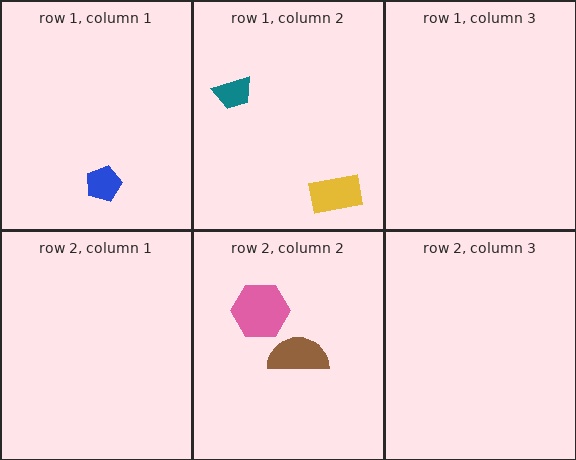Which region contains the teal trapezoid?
The row 1, column 2 region.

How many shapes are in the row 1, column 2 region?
2.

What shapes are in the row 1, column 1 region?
The blue pentagon.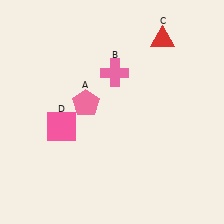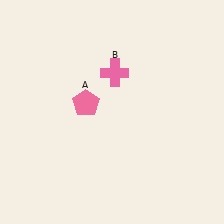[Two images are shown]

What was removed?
The pink square (D), the red triangle (C) were removed in Image 2.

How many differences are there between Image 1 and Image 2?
There are 2 differences between the two images.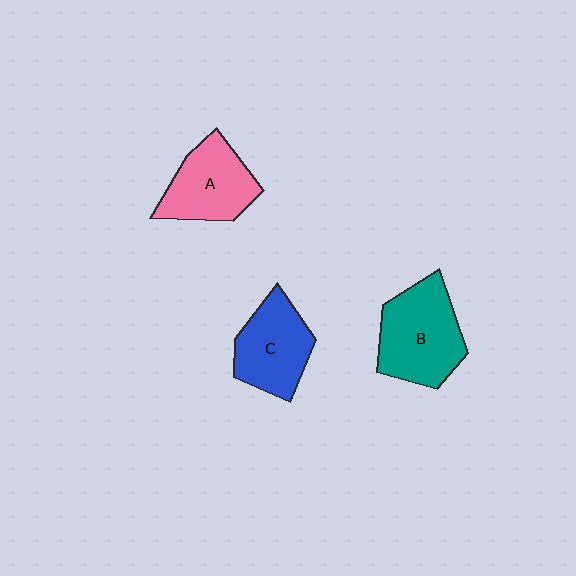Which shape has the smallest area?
Shape A (pink).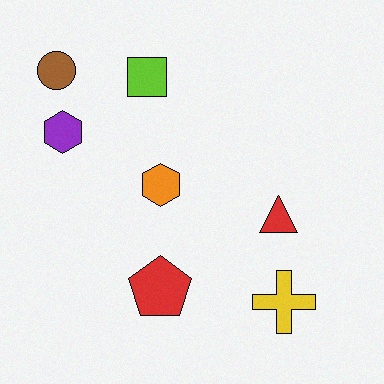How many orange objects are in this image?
There is 1 orange object.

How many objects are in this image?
There are 7 objects.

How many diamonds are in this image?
There are no diamonds.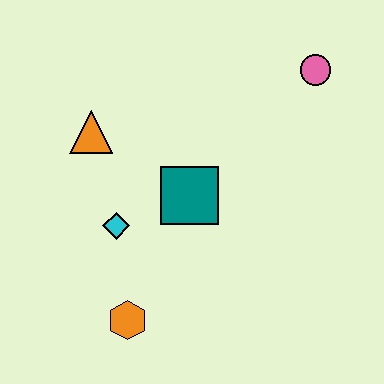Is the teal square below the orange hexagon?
No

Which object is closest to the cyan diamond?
The teal square is closest to the cyan diamond.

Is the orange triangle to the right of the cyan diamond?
No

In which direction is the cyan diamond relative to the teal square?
The cyan diamond is to the left of the teal square.